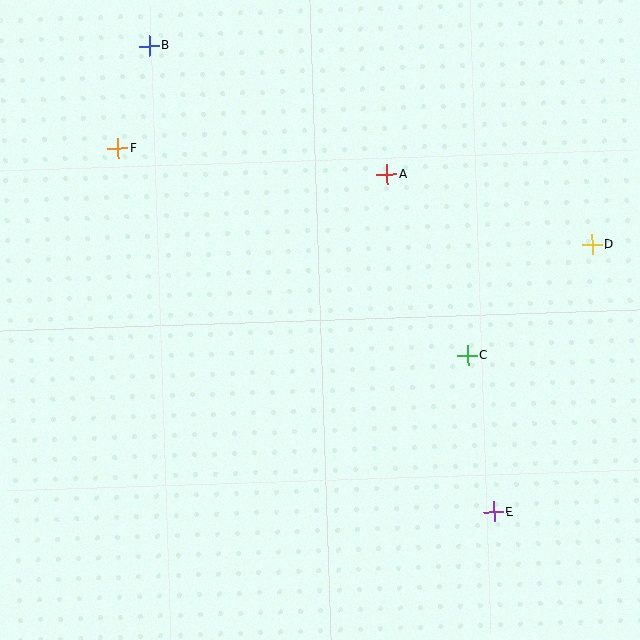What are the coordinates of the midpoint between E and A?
The midpoint between E and A is at (440, 343).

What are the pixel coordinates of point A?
Point A is at (387, 174).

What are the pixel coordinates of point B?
Point B is at (149, 46).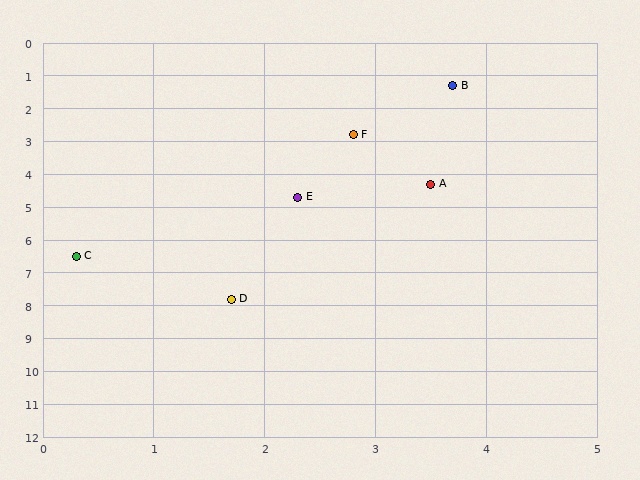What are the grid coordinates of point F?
Point F is at approximately (2.8, 2.8).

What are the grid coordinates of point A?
Point A is at approximately (3.5, 4.3).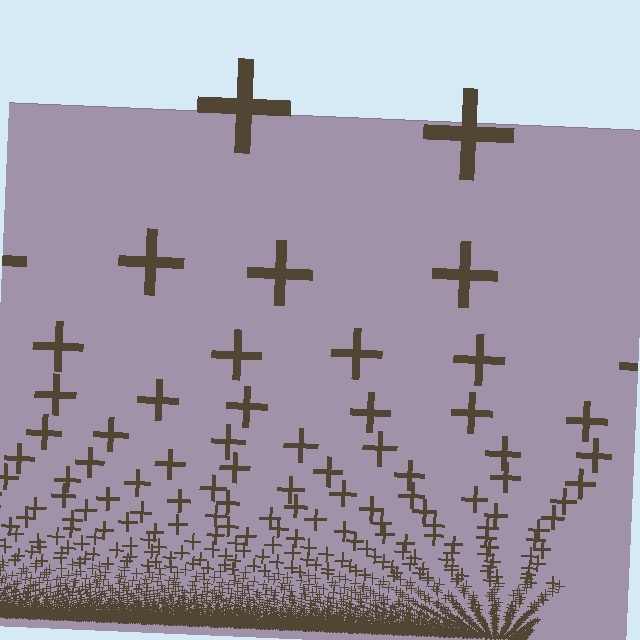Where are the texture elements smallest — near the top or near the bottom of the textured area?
Near the bottom.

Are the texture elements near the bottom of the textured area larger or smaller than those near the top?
Smaller. The gradient is inverted — elements near the bottom are smaller and denser.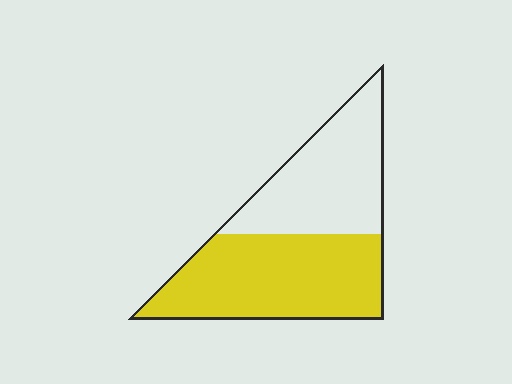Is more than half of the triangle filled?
Yes.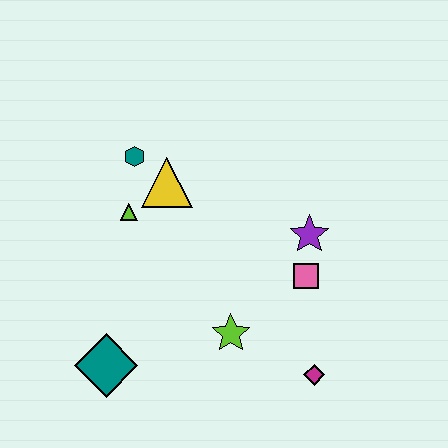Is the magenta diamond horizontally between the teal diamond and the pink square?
No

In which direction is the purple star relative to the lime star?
The purple star is above the lime star.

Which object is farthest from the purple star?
The teal diamond is farthest from the purple star.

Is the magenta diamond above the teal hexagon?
No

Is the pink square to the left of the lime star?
No